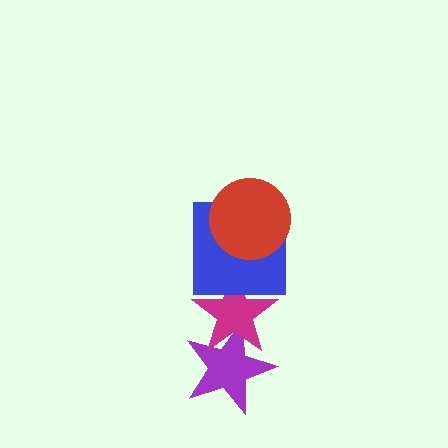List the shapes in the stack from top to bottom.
From top to bottom: the red circle, the blue square, the magenta star, the purple star.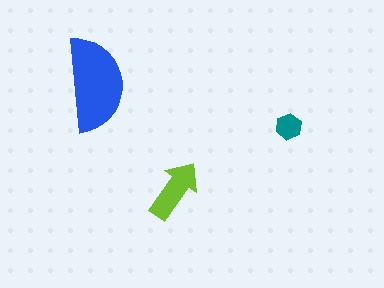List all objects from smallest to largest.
The teal hexagon, the lime arrow, the blue semicircle.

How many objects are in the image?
There are 3 objects in the image.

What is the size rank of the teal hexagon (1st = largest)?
3rd.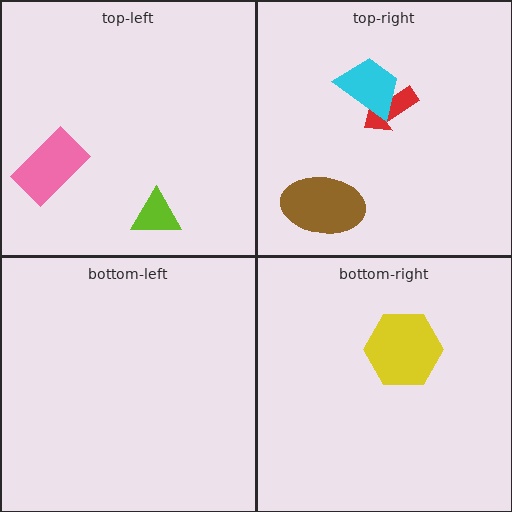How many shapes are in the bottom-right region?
1.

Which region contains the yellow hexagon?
The bottom-right region.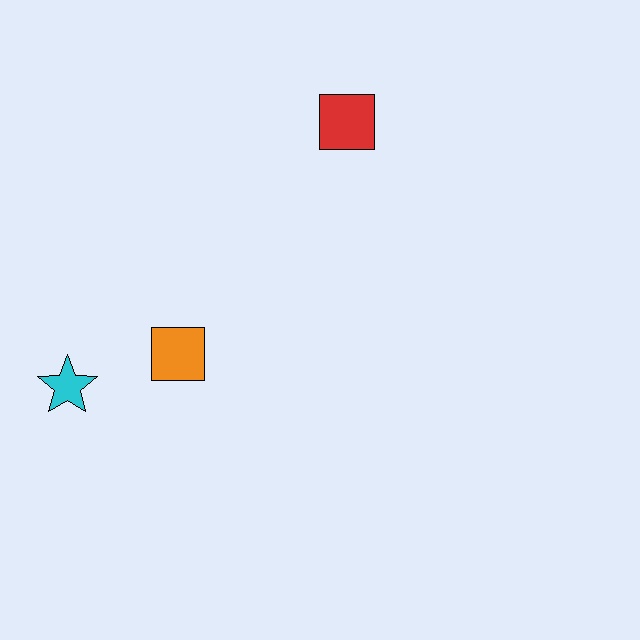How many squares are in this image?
There are 2 squares.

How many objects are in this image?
There are 3 objects.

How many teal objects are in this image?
There are no teal objects.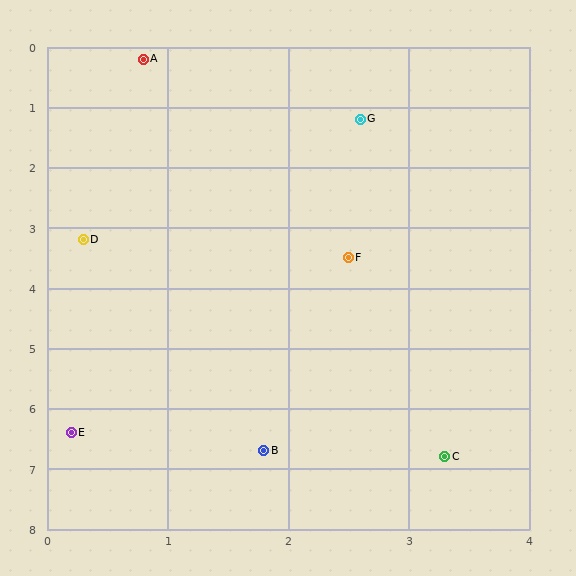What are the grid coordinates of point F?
Point F is at approximately (2.5, 3.5).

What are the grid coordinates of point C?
Point C is at approximately (3.3, 6.8).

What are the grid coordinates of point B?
Point B is at approximately (1.8, 6.7).